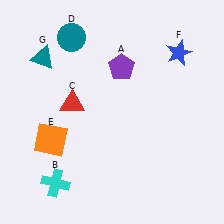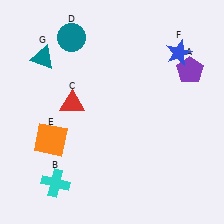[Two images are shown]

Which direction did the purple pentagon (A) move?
The purple pentagon (A) moved right.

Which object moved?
The purple pentagon (A) moved right.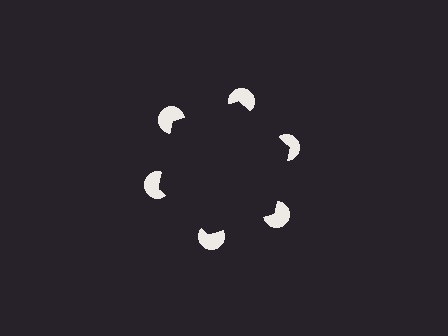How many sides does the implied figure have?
6 sides.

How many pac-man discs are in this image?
There are 6 — one at each vertex of the illusory hexagon.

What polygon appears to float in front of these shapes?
An illusory hexagon — its edges are inferred from the aligned wedge cuts in the pac-man discs, not physically drawn.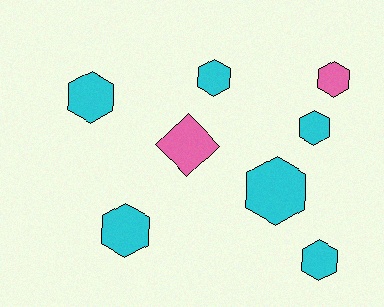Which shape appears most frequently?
Hexagon, with 7 objects.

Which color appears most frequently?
Cyan, with 6 objects.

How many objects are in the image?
There are 8 objects.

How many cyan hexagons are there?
There are 6 cyan hexagons.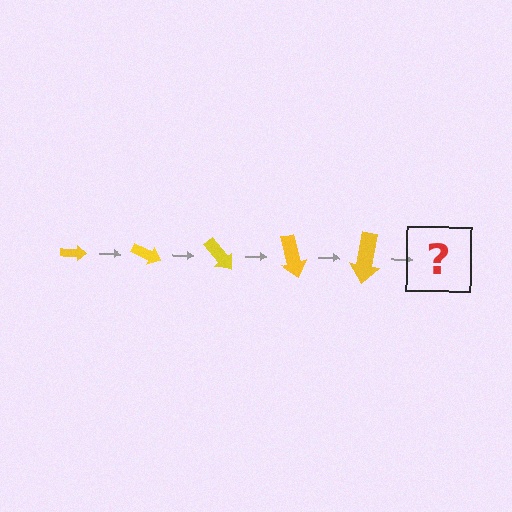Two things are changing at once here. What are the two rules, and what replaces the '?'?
The two rules are that the arrow grows larger each step and it rotates 25 degrees each step. The '?' should be an arrow, larger than the previous one and rotated 125 degrees from the start.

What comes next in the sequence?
The next element should be an arrow, larger than the previous one and rotated 125 degrees from the start.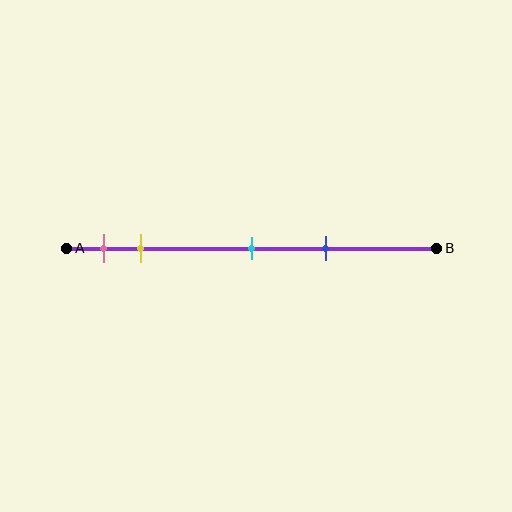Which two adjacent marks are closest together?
The pink and yellow marks are the closest adjacent pair.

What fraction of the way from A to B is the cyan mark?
The cyan mark is approximately 50% (0.5) of the way from A to B.